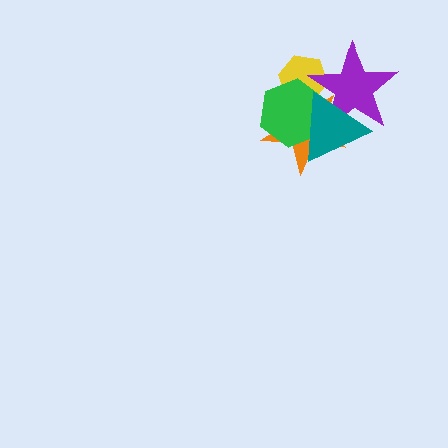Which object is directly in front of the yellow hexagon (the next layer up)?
The orange star is directly in front of the yellow hexagon.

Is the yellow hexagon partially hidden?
Yes, it is partially covered by another shape.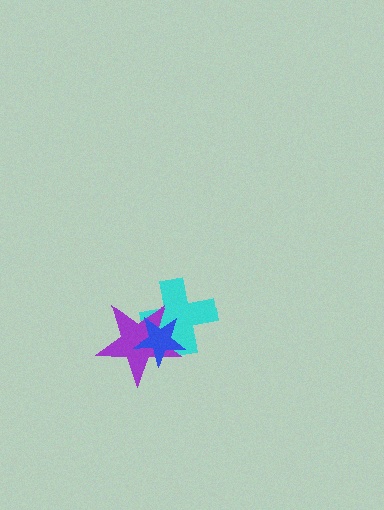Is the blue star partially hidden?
No, no other shape covers it.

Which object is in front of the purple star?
The blue star is in front of the purple star.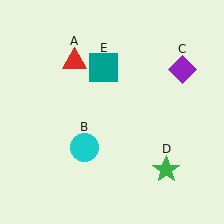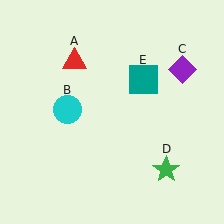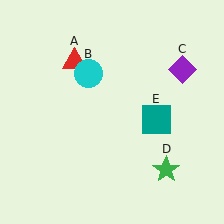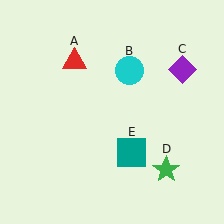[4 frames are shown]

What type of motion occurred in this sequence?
The cyan circle (object B), teal square (object E) rotated clockwise around the center of the scene.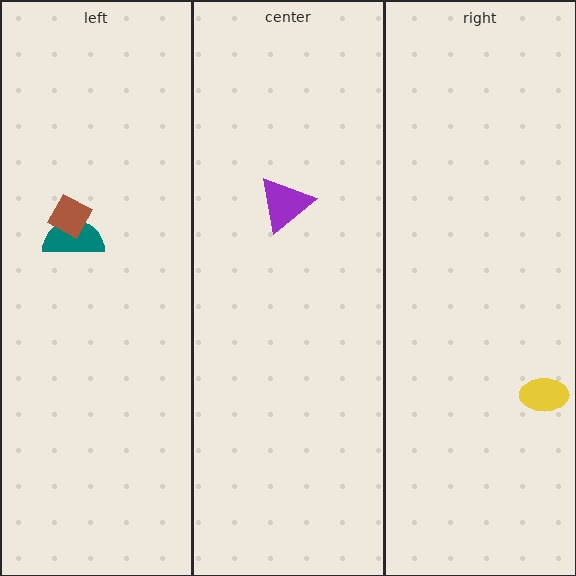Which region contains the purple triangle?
The center region.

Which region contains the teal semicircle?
The left region.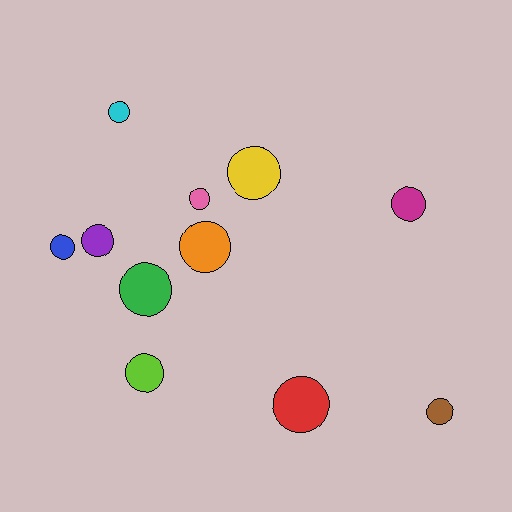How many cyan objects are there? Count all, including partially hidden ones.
There is 1 cyan object.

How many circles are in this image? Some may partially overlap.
There are 11 circles.